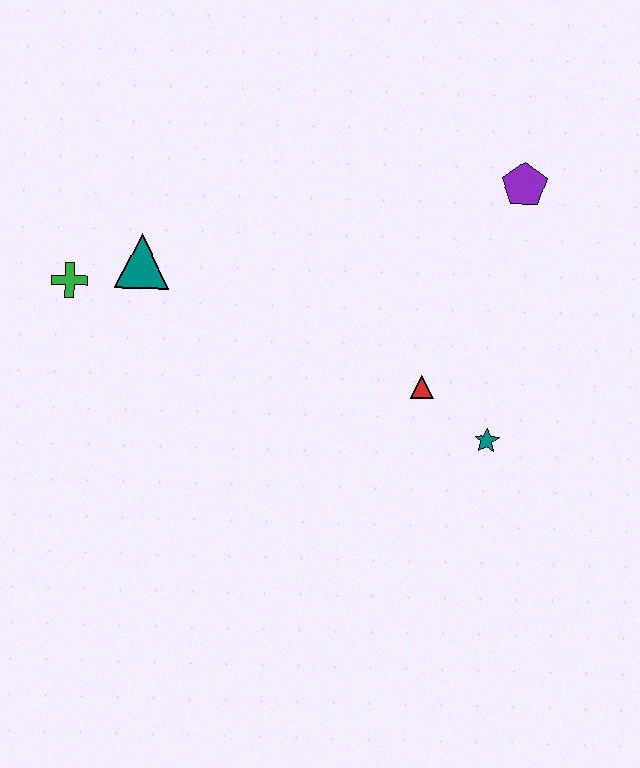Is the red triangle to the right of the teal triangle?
Yes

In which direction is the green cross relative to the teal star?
The green cross is to the left of the teal star.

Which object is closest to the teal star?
The red triangle is closest to the teal star.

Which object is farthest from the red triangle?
The green cross is farthest from the red triangle.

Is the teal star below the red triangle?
Yes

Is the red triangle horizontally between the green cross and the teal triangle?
No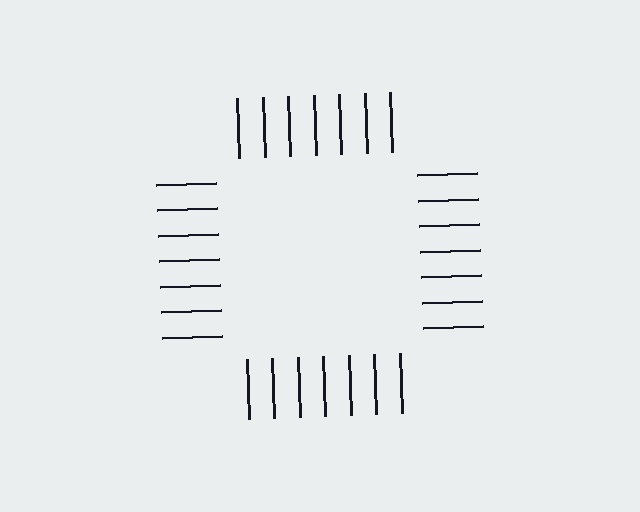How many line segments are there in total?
28 — 7 along each of the 4 edges.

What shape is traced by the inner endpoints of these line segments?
An illusory square — the line segments terminate on its edges but no continuous stroke is drawn.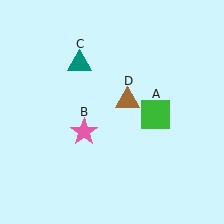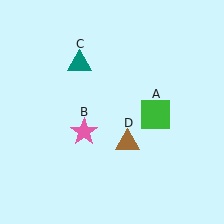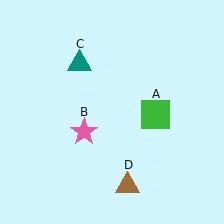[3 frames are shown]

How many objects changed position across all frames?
1 object changed position: brown triangle (object D).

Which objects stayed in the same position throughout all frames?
Green square (object A) and pink star (object B) and teal triangle (object C) remained stationary.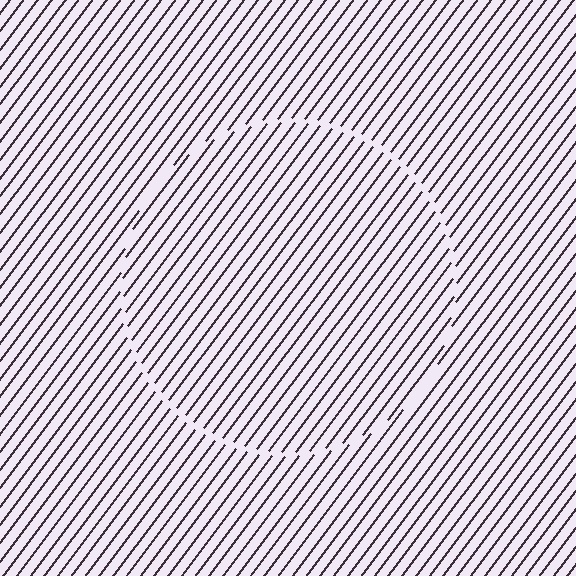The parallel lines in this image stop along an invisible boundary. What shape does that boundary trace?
An illusory circle. The interior of the shape contains the same grating, shifted by half a period — the contour is defined by the phase discontinuity where line-ends from the inner and outer gratings abut.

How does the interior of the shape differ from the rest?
The interior of the shape contains the same grating, shifted by half a period — the contour is defined by the phase discontinuity where line-ends from the inner and outer gratings abut.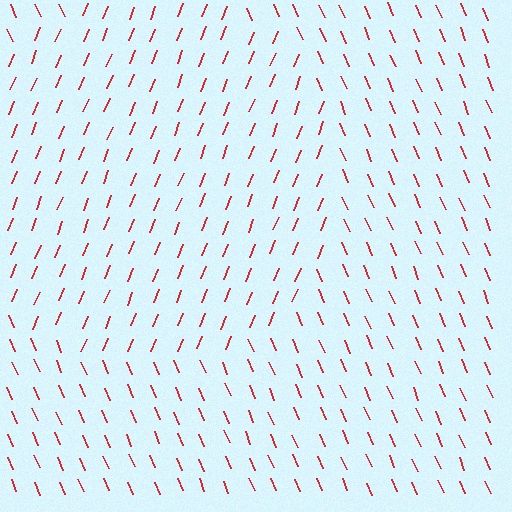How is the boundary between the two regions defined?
The boundary is defined purely by a change in line orientation (approximately 45 degrees difference). All lines are the same color and thickness.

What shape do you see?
I see a circle.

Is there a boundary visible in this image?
Yes, there is a texture boundary formed by a change in line orientation.